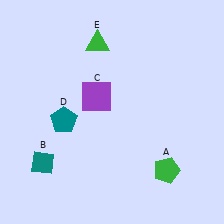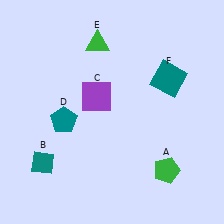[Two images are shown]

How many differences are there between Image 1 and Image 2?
There is 1 difference between the two images.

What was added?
A teal square (F) was added in Image 2.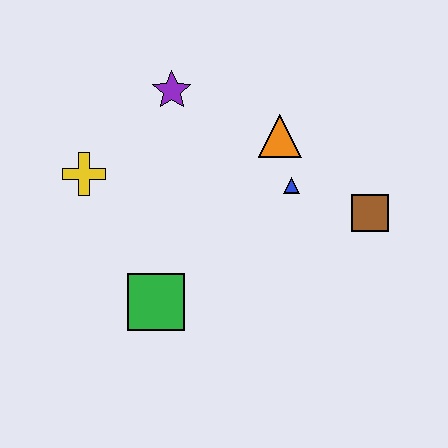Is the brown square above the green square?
Yes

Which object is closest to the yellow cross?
The purple star is closest to the yellow cross.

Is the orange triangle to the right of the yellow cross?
Yes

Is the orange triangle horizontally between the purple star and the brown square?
Yes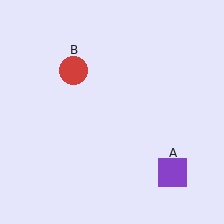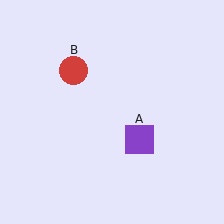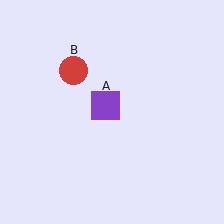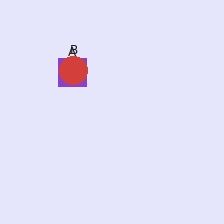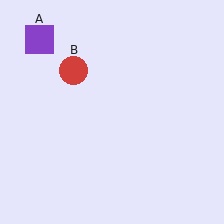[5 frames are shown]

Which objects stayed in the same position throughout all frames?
Red circle (object B) remained stationary.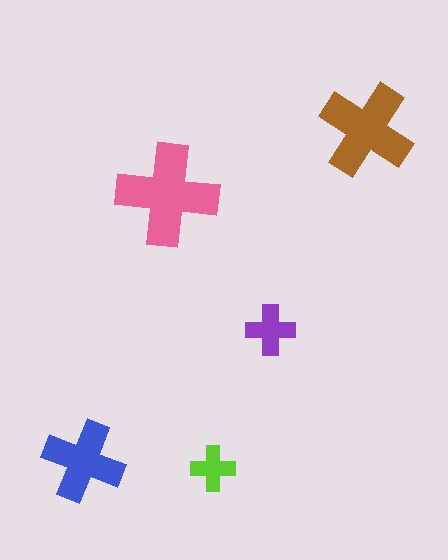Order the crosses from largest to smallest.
the pink one, the brown one, the blue one, the purple one, the lime one.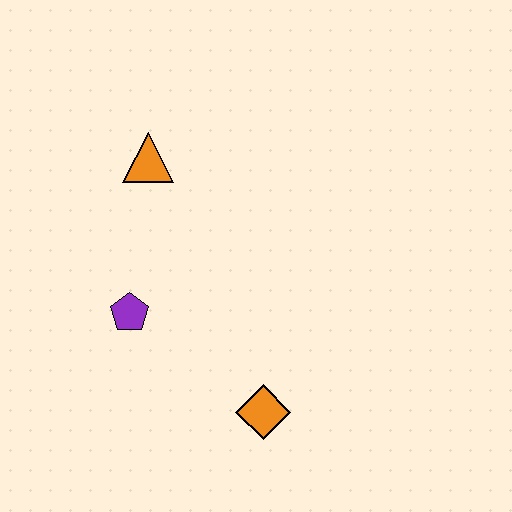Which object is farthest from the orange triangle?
The orange diamond is farthest from the orange triangle.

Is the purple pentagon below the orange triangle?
Yes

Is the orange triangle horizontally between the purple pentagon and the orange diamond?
Yes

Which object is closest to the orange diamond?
The purple pentagon is closest to the orange diamond.